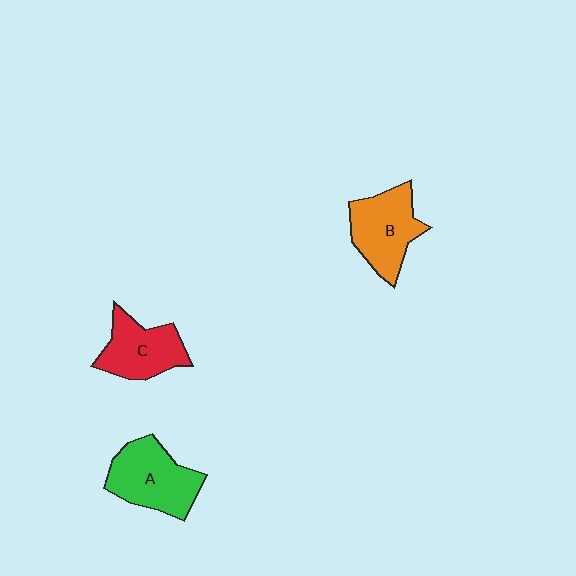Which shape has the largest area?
Shape A (green).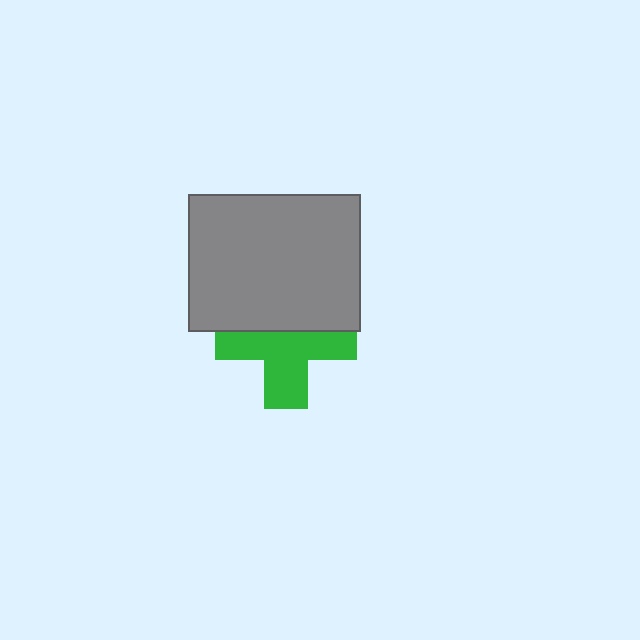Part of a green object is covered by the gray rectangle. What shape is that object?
It is a cross.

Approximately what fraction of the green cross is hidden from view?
Roughly 42% of the green cross is hidden behind the gray rectangle.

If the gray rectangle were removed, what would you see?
You would see the complete green cross.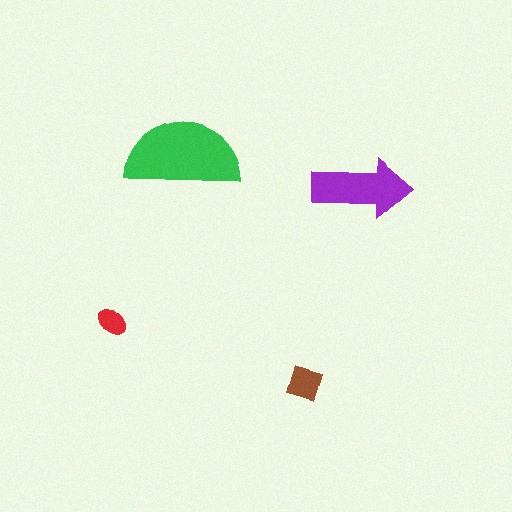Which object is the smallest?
The red ellipse.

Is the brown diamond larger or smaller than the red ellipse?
Larger.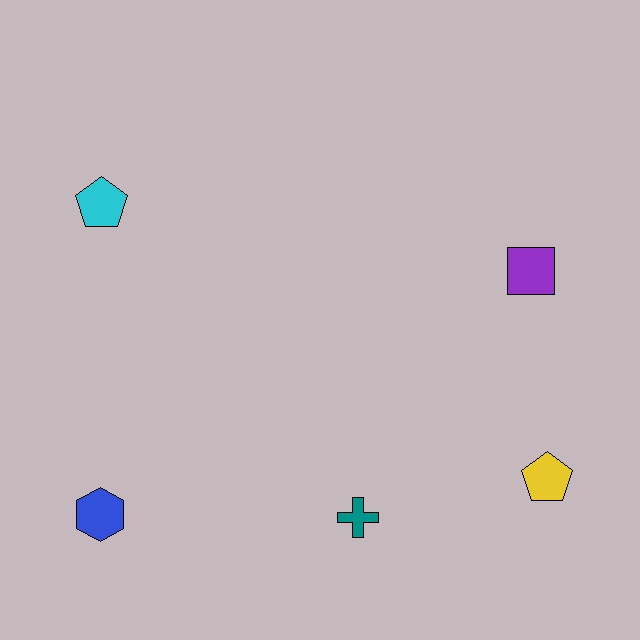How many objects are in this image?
There are 5 objects.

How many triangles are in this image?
There are no triangles.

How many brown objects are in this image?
There are no brown objects.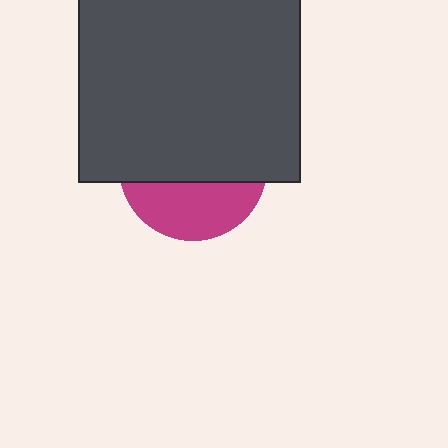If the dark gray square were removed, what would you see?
You would see the complete magenta circle.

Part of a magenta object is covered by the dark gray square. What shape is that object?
It is a circle.